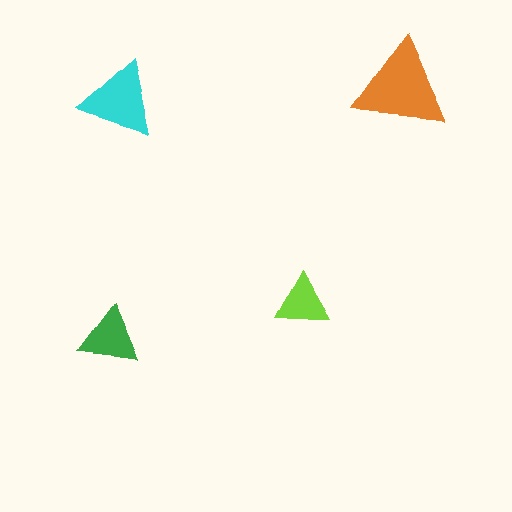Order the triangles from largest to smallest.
the orange one, the cyan one, the green one, the lime one.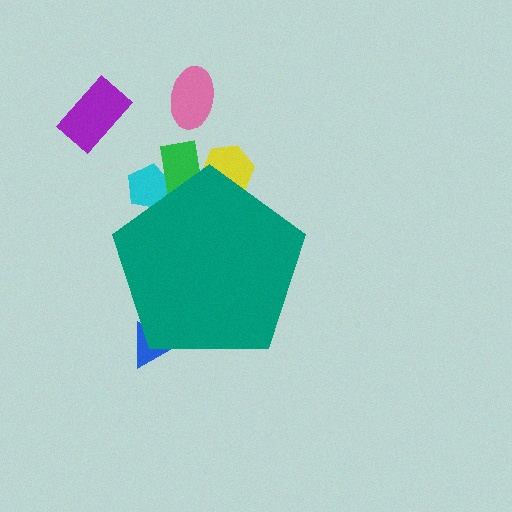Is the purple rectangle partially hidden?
No, the purple rectangle is fully visible.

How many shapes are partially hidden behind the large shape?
4 shapes are partially hidden.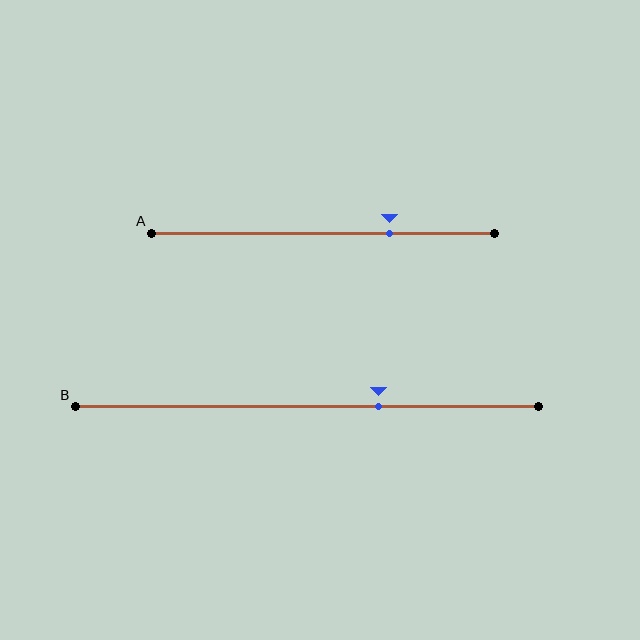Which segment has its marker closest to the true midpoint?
Segment B has its marker closest to the true midpoint.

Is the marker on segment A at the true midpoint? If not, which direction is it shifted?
No, the marker on segment A is shifted to the right by about 20% of the segment length.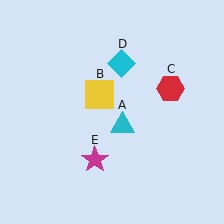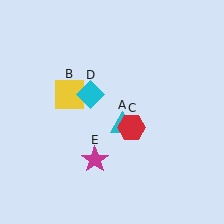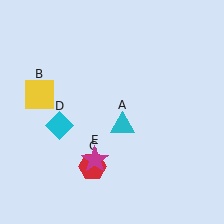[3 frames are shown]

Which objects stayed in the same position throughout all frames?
Cyan triangle (object A) and magenta star (object E) remained stationary.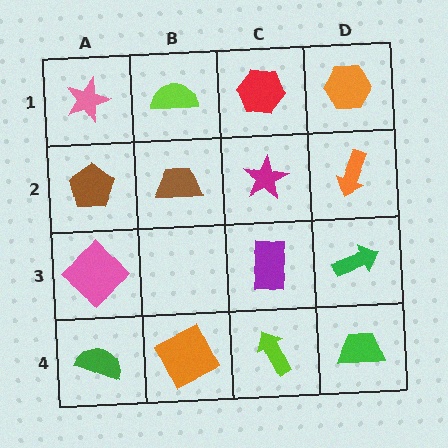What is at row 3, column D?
A green arrow.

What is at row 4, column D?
A green trapezoid.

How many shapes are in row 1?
4 shapes.